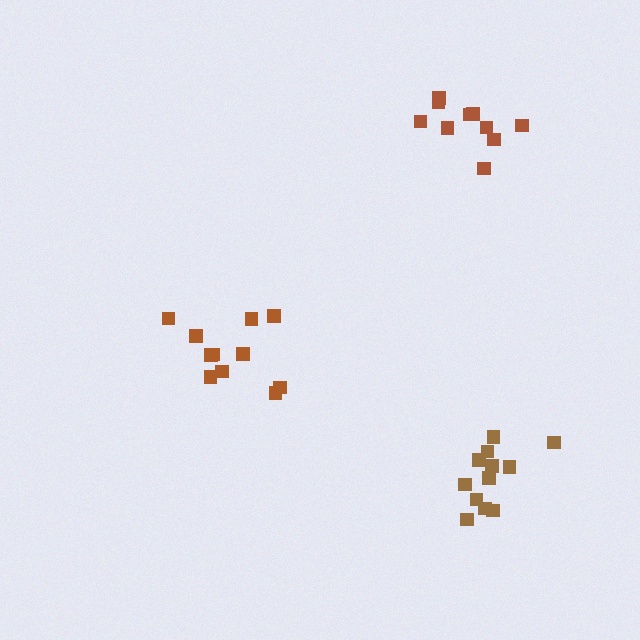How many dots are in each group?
Group 1: 12 dots, Group 2: 12 dots, Group 3: 10 dots (34 total).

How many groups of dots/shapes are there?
There are 3 groups.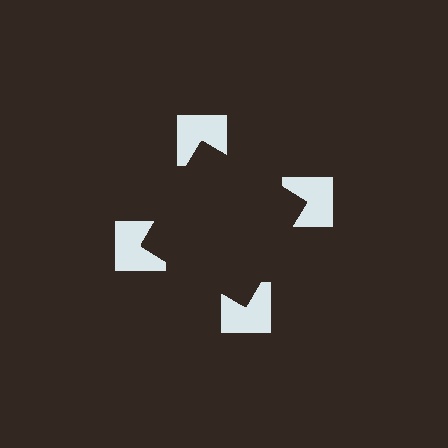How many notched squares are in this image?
There are 4 — one at each vertex of the illusory square.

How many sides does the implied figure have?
4 sides.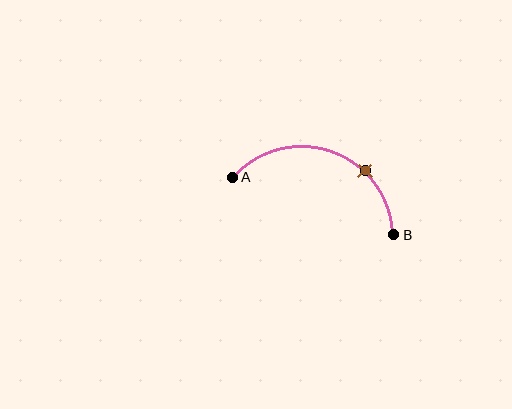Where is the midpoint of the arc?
The arc midpoint is the point on the curve farthest from the straight line joining A and B. It sits above that line.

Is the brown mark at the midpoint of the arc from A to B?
No. The brown mark lies on the arc but is closer to endpoint B. The arc midpoint would be at the point on the curve equidistant along the arc from both A and B.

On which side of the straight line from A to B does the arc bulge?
The arc bulges above the straight line connecting A and B.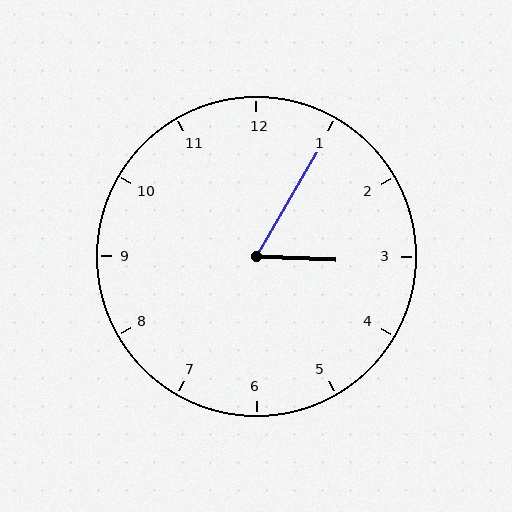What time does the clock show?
3:05.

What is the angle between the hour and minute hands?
Approximately 62 degrees.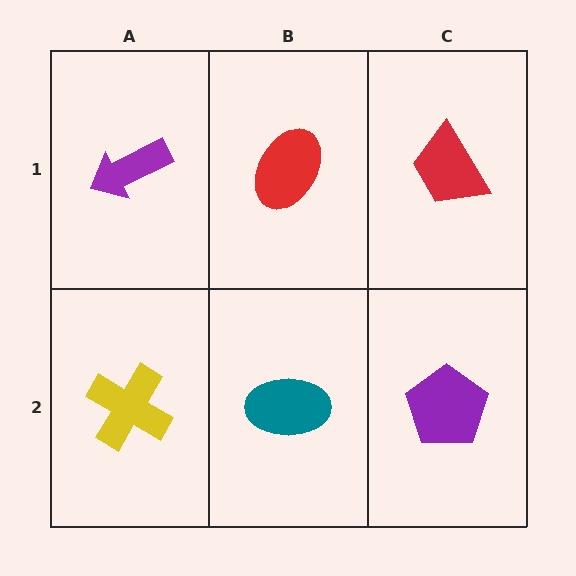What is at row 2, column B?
A teal ellipse.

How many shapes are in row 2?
3 shapes.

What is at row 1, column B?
A red ellipse.